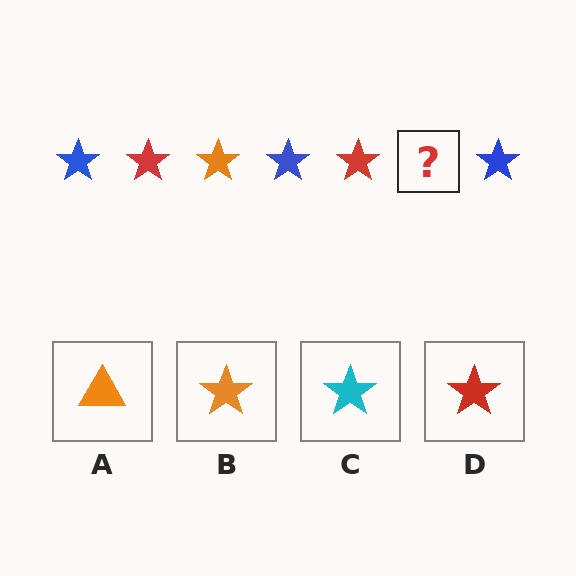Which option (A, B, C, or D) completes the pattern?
B.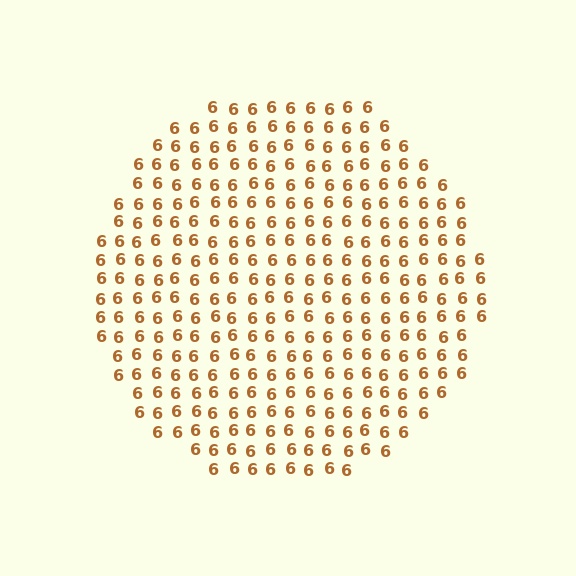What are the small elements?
The small elements are digit 6's.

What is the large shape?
The large shape is a circle.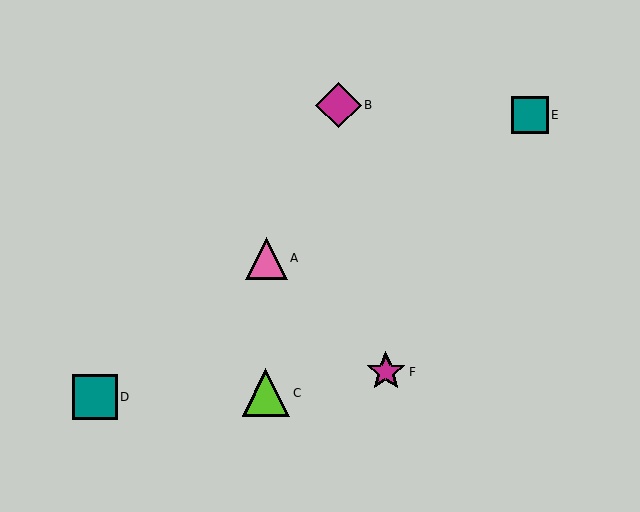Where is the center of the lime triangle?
The center of the lime triangle is at (266, 393).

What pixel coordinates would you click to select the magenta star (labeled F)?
Click at (386, 372) to select the magenta star F.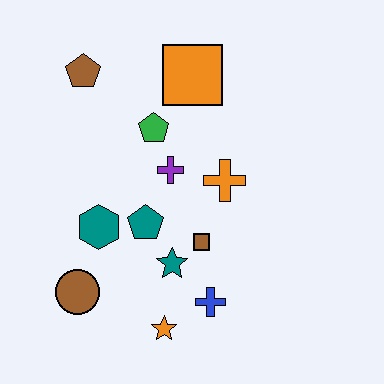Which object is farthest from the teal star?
The brown pentagon is farthest from the teal star.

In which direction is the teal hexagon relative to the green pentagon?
The teal hexagon is below the green pentagon.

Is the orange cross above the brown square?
Yes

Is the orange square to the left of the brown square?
Yes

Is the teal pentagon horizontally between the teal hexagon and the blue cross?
Yes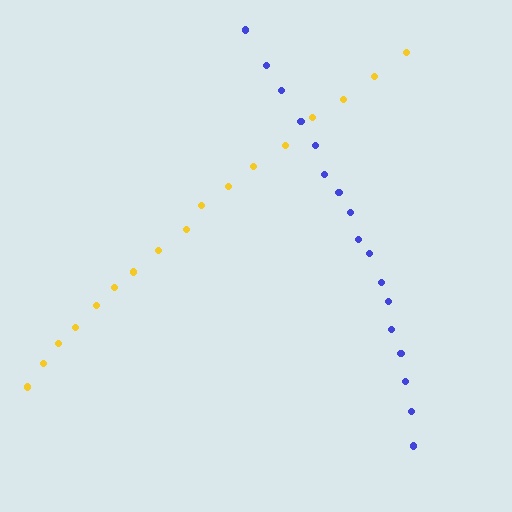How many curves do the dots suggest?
There are 2 distinct paths.